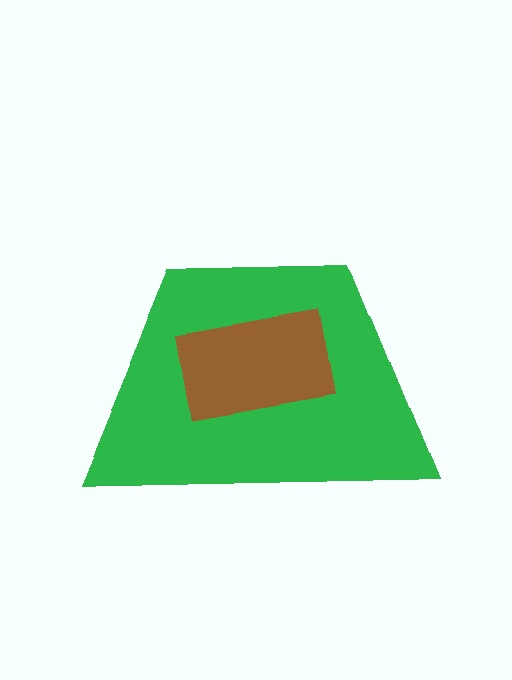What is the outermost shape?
The green trapezoid.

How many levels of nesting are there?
2.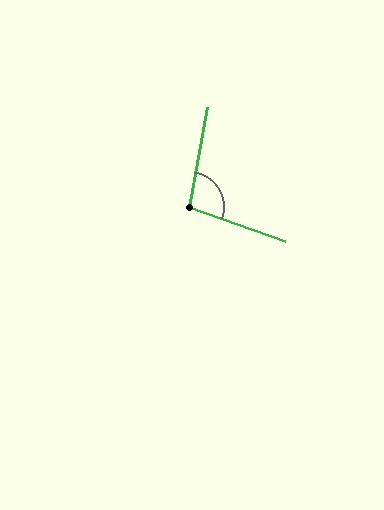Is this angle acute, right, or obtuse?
It is obtuse.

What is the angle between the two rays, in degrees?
Approximately 99 degrees.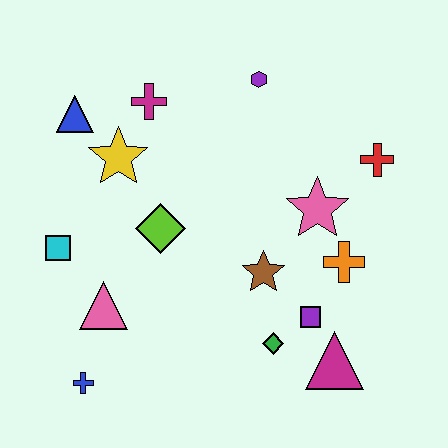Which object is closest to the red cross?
The pink star is closest to the red cross.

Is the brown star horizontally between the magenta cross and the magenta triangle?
Yes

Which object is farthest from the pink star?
The blue cross is farthest from the pink star.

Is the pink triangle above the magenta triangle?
Yes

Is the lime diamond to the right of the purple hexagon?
No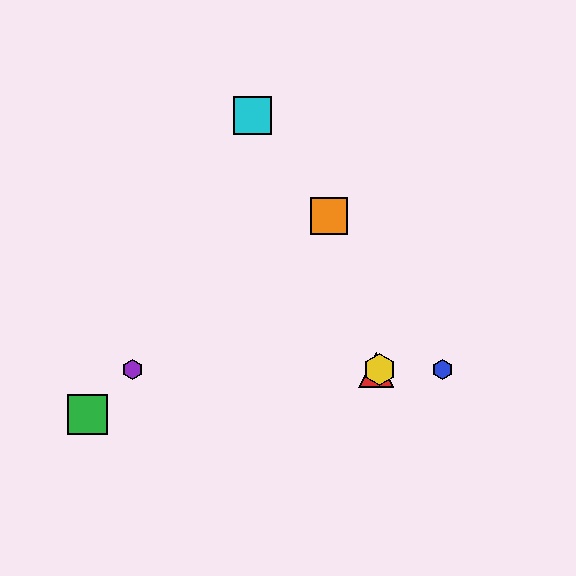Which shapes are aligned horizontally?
The red triangle, the blue hexagon, the yellow hexagon, the purple hexagon are aligned horizontally.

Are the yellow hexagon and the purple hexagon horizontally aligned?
Yes, both are at y≈370.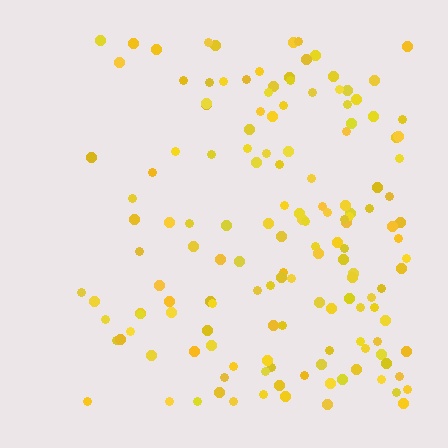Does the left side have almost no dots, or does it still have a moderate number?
Still a moderate number, just noticeably fewer than the right.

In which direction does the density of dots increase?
From left to right, with the right side densest.